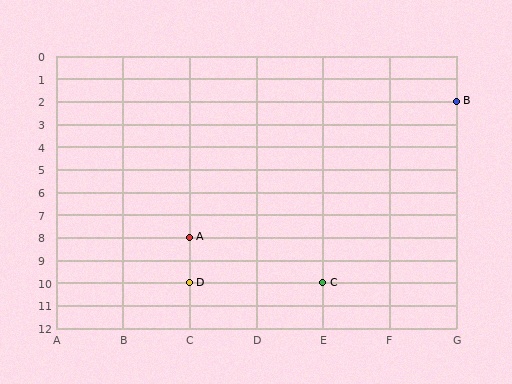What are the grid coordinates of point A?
Point A is at grid coordinates (C, 8).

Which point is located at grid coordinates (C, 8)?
Point A is at (C, 8).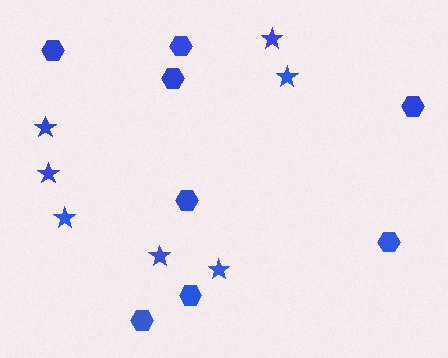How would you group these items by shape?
There are 2 groups: one group of stars (7) and one group of hexagons (8).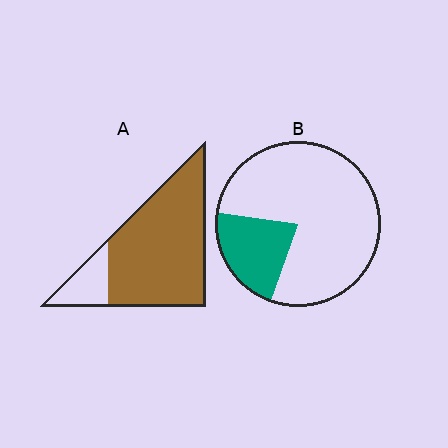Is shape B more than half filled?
No.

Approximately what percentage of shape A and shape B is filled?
A is approximately 85% and B is approximately 20%.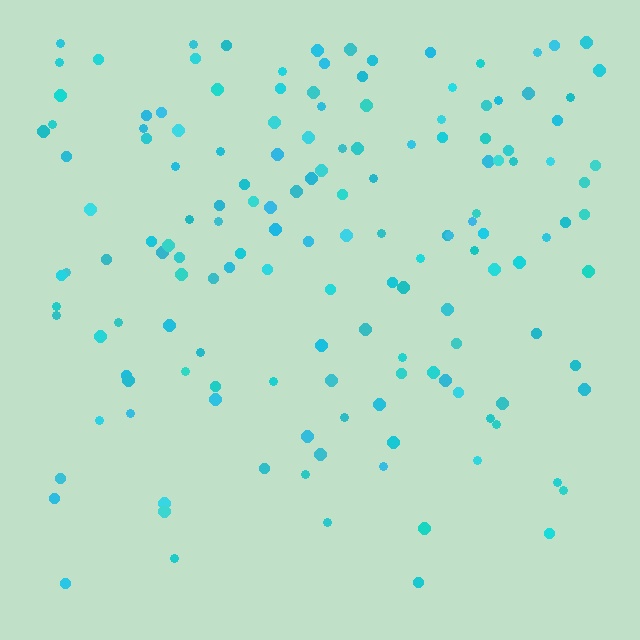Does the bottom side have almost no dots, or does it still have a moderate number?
Still a moderate number, just noticeably fewer than the top.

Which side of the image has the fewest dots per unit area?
The bottom.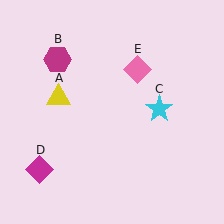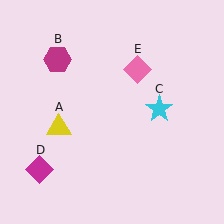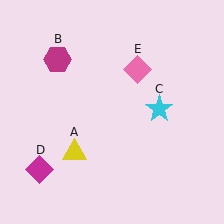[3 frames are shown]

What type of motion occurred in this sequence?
The yellow triangle (object A) rotated counterclockwise around the center of the scene.